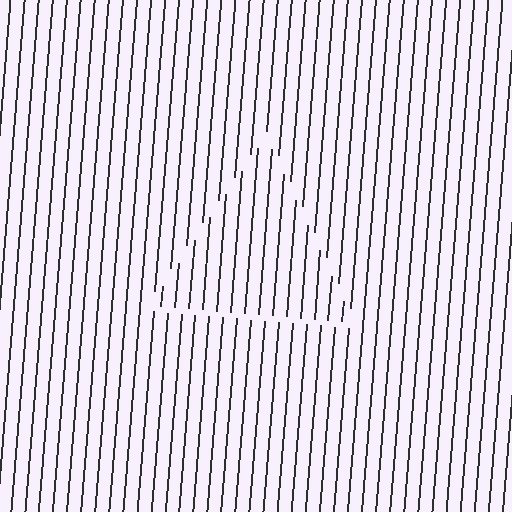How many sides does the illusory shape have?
3 sides — the line-ends trace a triangle.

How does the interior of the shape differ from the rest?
The interior of the shape contains the same grating, shifted by half a period — the contour is defined by the phase discontinuity where line-ends from the inner and outer gratings abut.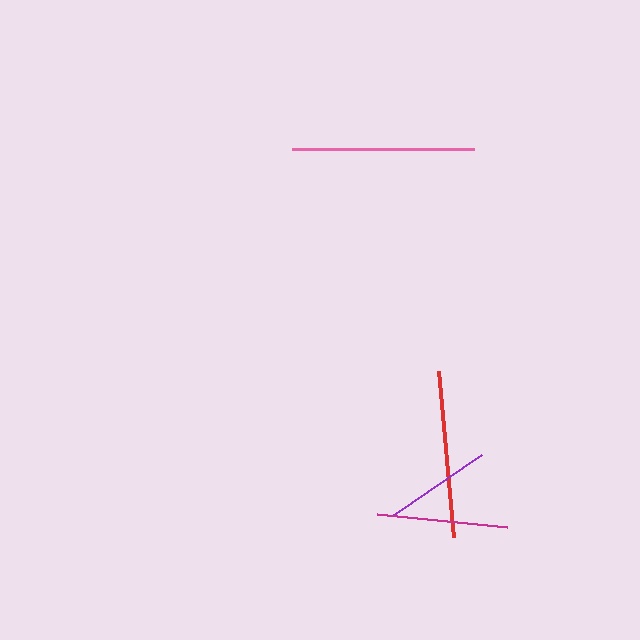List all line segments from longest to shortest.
From longest to shortest: pink, red, magenta, purple.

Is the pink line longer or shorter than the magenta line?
The pink line is longer than the magenta line.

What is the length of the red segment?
The red segment is approximately 166 pixels long.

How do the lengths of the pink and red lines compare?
The pink and red lines are approximately the same length.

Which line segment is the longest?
The pink line is the longest at approximately 182 pixels.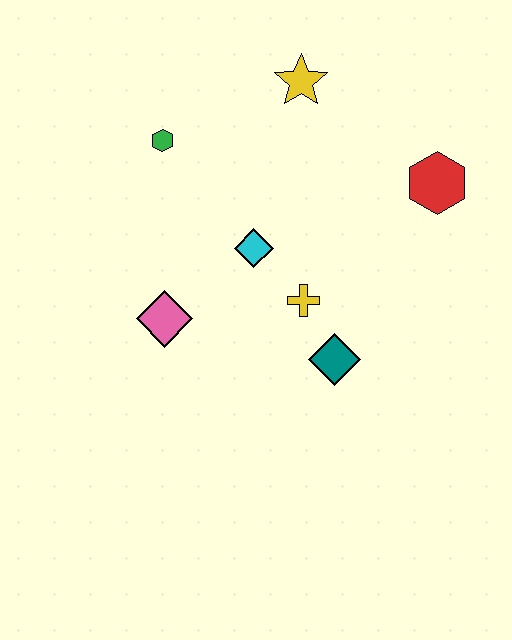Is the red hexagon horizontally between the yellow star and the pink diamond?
No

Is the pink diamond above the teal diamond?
Yes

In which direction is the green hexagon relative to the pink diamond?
The green hexagon is above the pink diamond.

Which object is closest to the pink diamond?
The cyan diamond is closest to the pink diamond.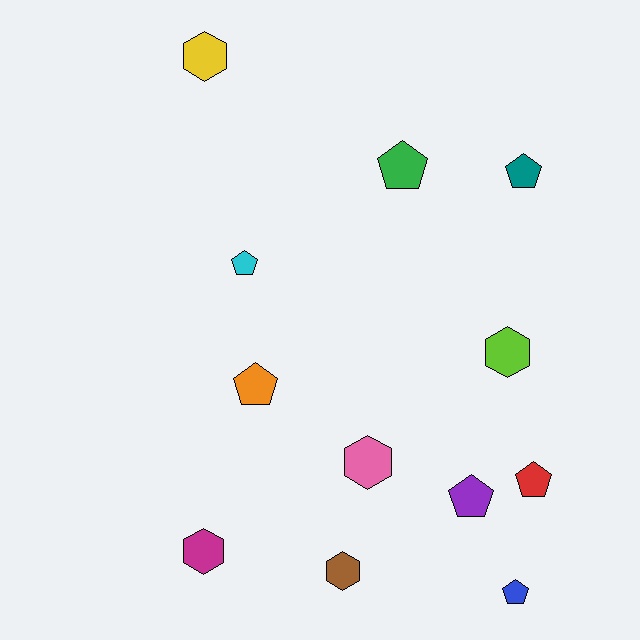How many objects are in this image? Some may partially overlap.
There are 12 objects.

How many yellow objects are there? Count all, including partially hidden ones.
There is 1 yellow object.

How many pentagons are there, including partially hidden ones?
There are 7 pentagons.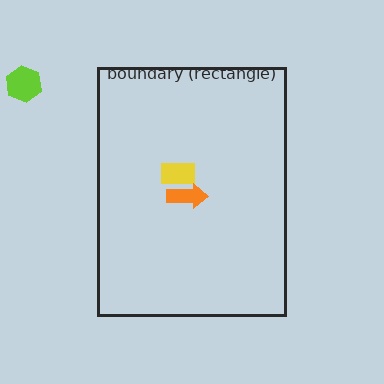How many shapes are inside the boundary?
2 inside, 1 outside.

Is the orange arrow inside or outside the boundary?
Inside.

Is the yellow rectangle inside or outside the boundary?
Inside.